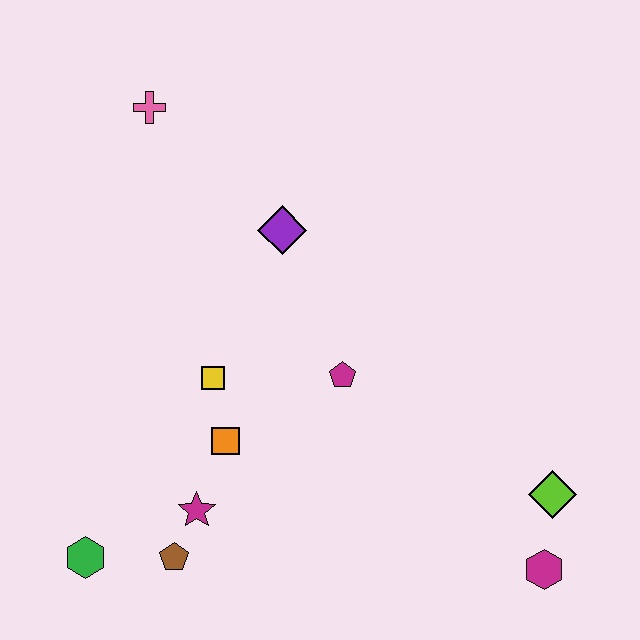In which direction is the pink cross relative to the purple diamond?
The pink cross is to the left of the purple diamond.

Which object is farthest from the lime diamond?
The pink cross is farthest from the lime diamond.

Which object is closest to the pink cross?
The purple diamond is closest to the pink cross.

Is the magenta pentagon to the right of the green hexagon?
Yes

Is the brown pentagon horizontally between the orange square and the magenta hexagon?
No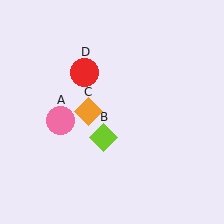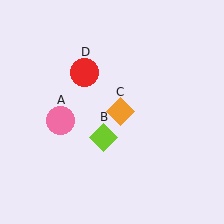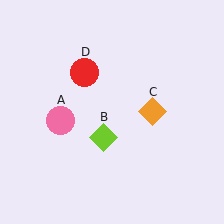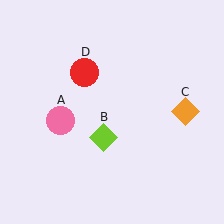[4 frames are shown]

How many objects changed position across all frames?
1 object changed position: orange diamond (object C).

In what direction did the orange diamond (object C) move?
The orange diamond (object C) moved right.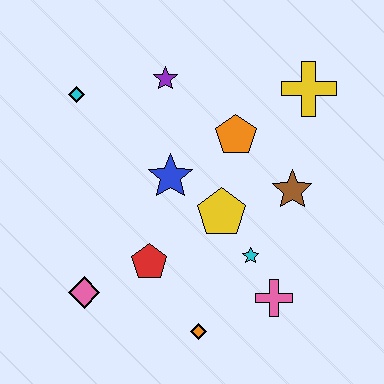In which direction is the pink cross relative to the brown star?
The pink cross is below the brown star.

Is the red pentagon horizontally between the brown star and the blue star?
No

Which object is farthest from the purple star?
The orange diamond is farthest from the purple star.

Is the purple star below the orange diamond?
No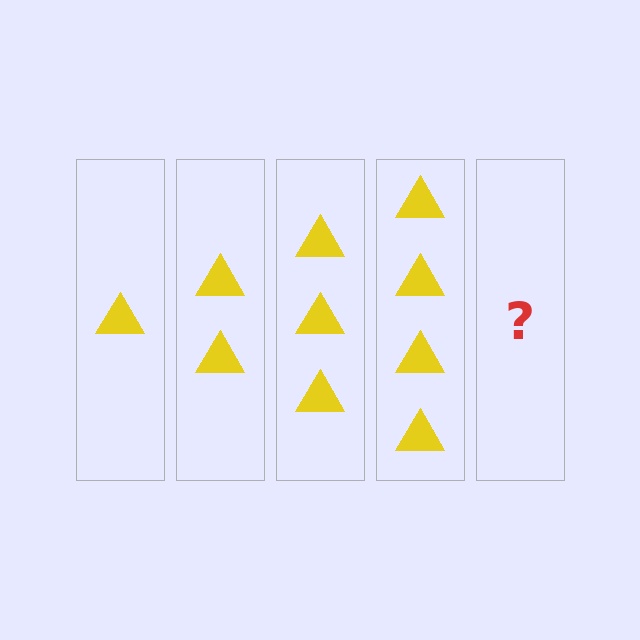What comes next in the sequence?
The next element should be 5 triangles.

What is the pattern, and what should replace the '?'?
The pattern is that each step adds one more triangle. The '?' should be 5 triangles.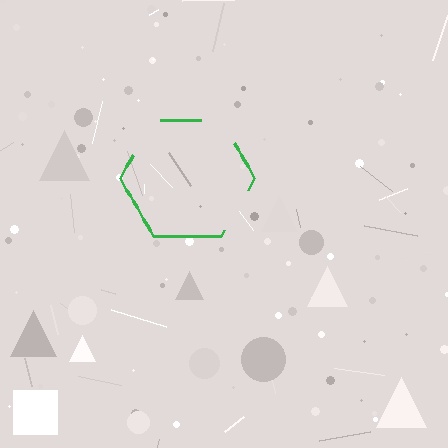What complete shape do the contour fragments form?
The contour fragments form a hexagon.